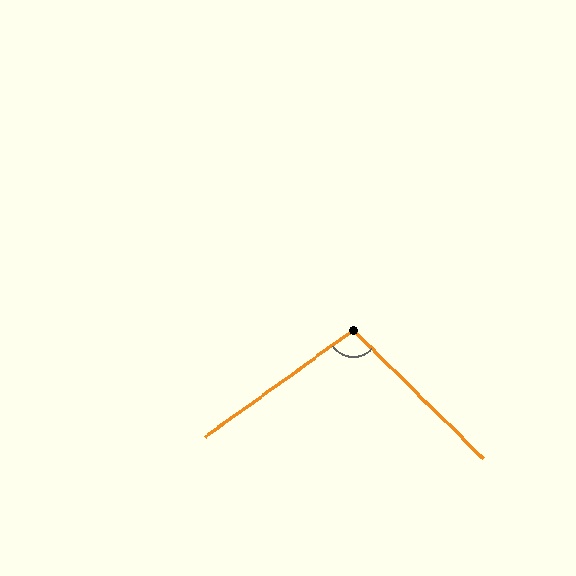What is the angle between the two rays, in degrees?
Approximately 100 degrees.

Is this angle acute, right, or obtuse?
It is obtuse.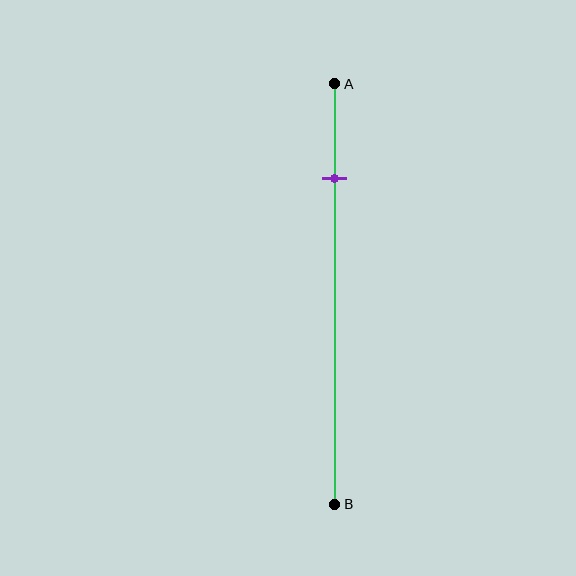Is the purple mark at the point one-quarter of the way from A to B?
Yes, the mark is approximately at the one-quarter point.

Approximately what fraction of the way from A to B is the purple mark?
The purple mark is approximately 25% of the way from A to B.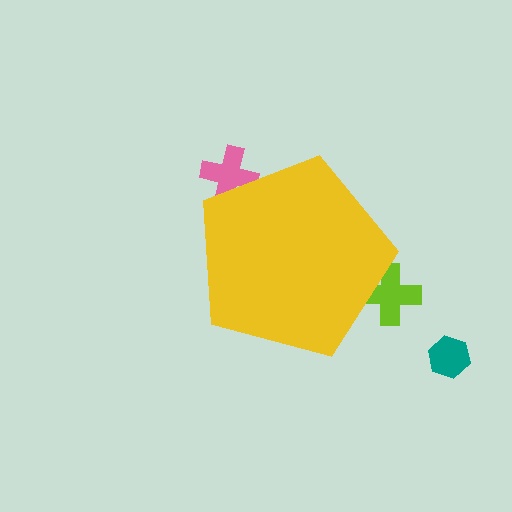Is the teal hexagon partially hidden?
No, the teal hexagon is fully visible.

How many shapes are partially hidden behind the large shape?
2 shapes are partially hidden.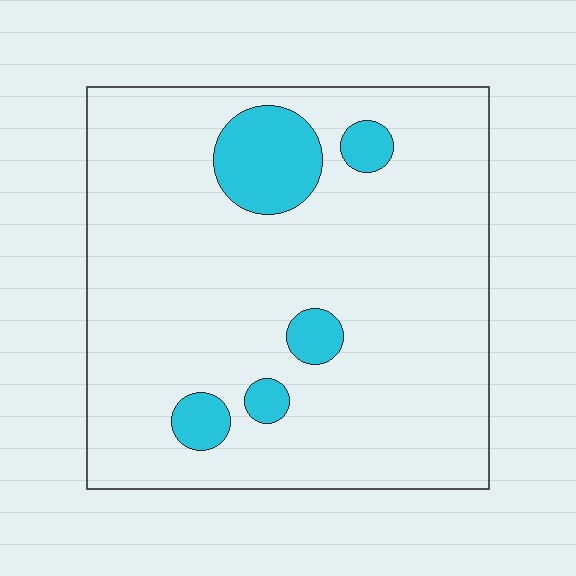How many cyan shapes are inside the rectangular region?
5.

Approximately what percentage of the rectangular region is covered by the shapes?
Approximately 10%.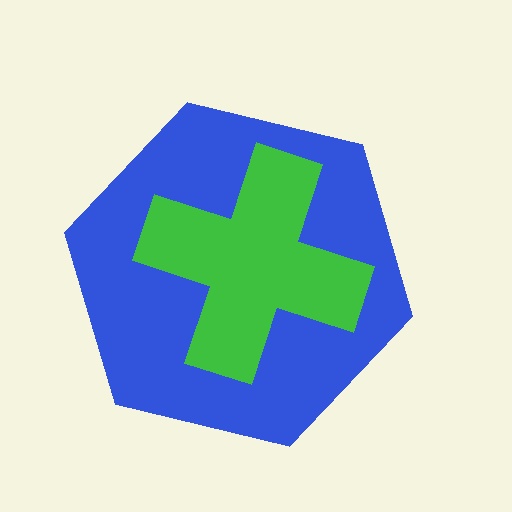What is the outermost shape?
The blue hexagon.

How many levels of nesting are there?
2.